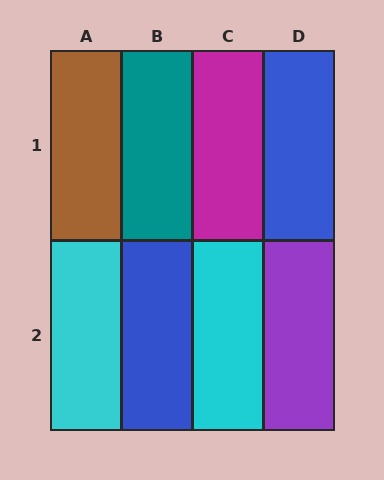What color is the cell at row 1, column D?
Blue.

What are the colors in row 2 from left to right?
Cyan, blue, cyan, purple.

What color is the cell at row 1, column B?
Teal.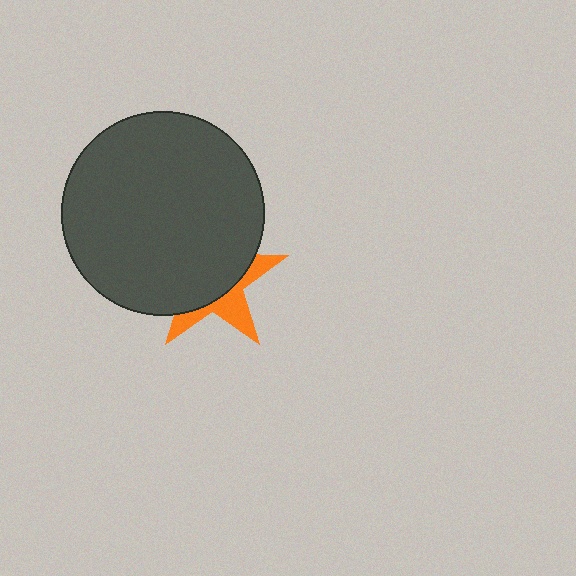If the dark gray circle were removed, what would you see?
You would see the complete orange star.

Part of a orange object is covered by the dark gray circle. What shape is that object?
It is a star.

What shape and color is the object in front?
The object in front is a dark gray circle.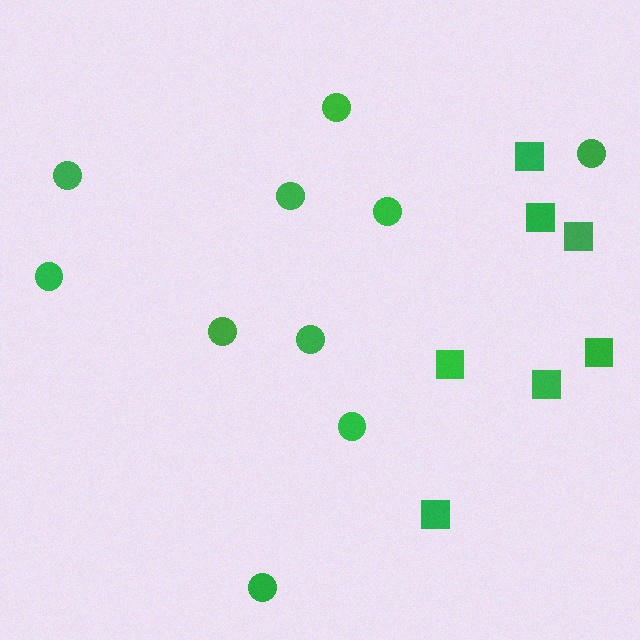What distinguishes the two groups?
There are 2 groups: one group of circles (10) and one group of squares (7).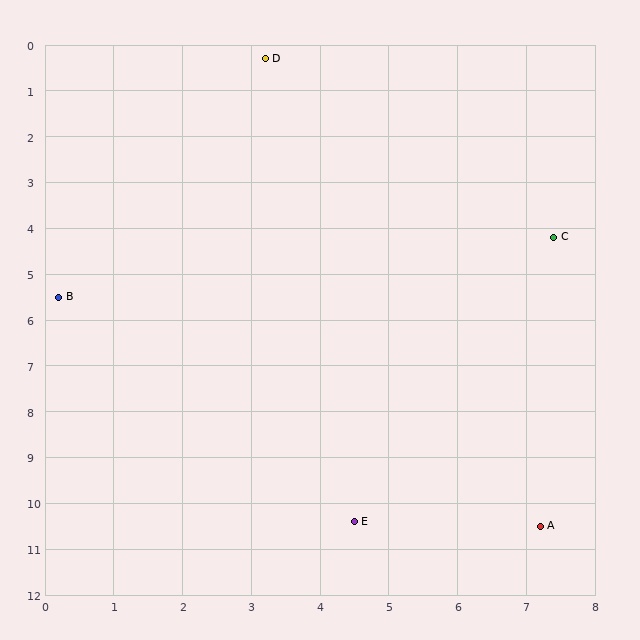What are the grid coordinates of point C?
Point C is at approximately (7.4, 4.2).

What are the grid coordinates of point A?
Point A is at approximately (7.2, 10.5).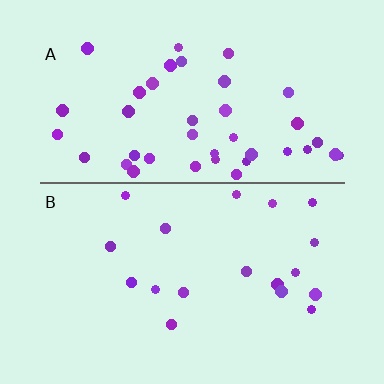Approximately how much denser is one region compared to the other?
Approximately 2.2× — region A over region B.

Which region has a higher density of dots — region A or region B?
A (the top).